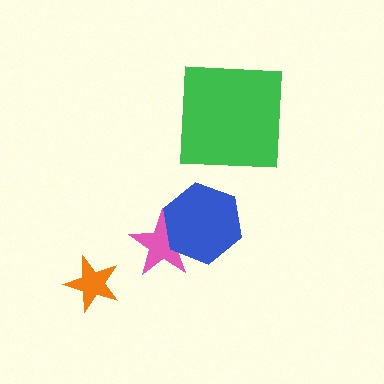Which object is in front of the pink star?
The blue hexagon is in front of the pink star.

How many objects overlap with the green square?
0 objects overlap with the green square.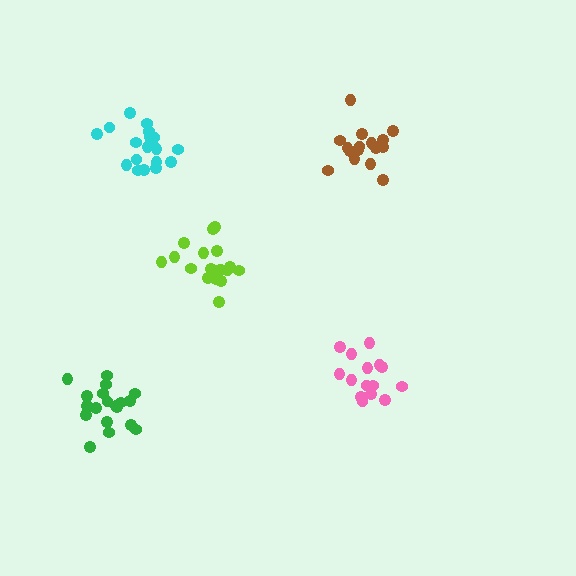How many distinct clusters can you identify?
There are 5 distinct clusters.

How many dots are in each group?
Group 1: 16 dots, Group 2: 15 dots, Group 3: 19 dots, Group 4: 19 dots, Group 5: 19 dots (88 total).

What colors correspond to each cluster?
The clusters are colored: brown, pink, cyan, lime, green.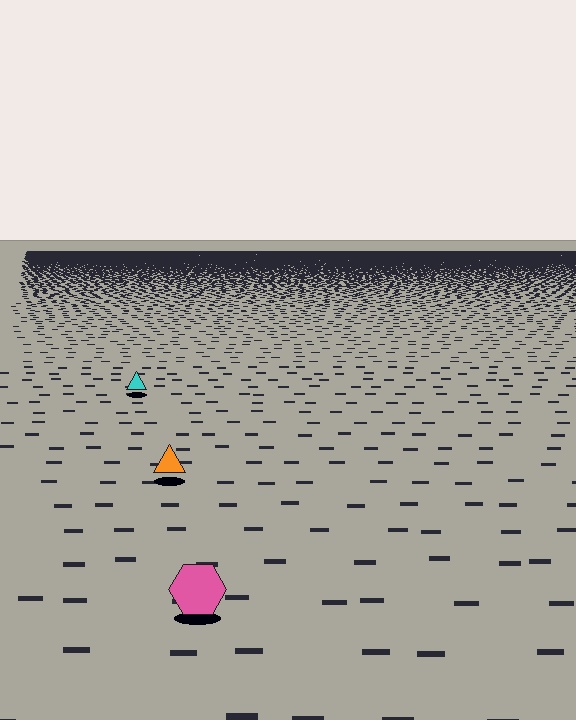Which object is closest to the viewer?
The pink hexagon is closest. The texture marks near it are larger and more spread out.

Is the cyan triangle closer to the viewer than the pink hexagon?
No. The pink hexagon is closer — you can tell from the texture gradient: the ground texture is coarser near it.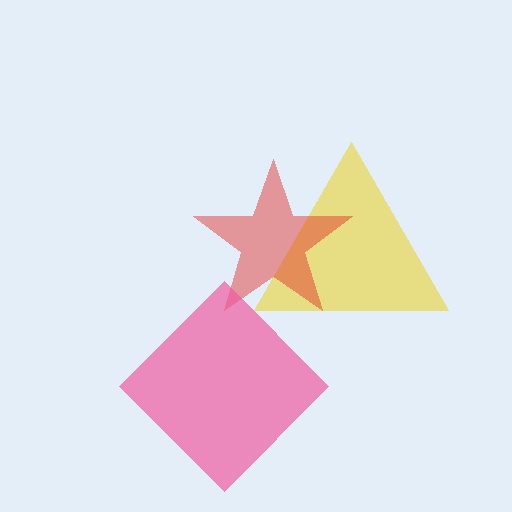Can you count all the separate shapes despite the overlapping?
Yes, there are 3 separate shapes.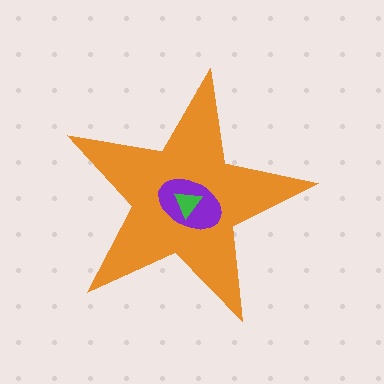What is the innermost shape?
The green triangle.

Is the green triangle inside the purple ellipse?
Yes.